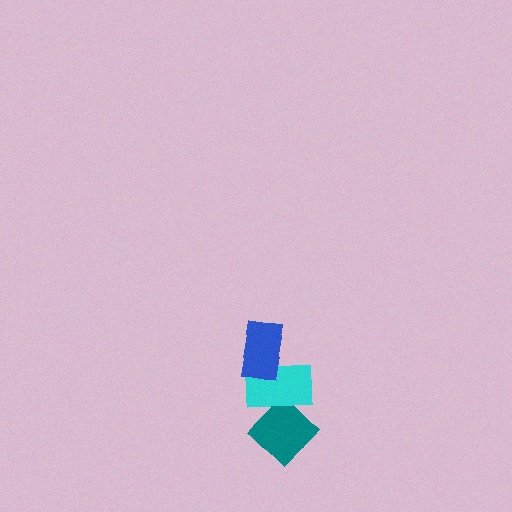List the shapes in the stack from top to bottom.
From top to bottom: the blue rectangle, the cyan rectangle, the teal diamond.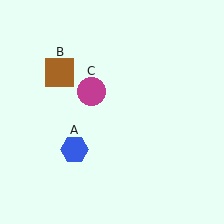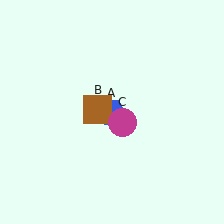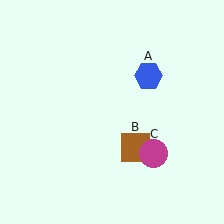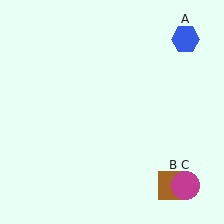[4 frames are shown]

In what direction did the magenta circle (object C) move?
The magenta circle (object C) moved down and to the right.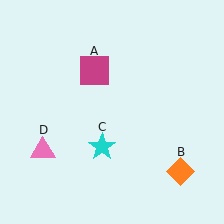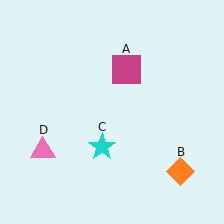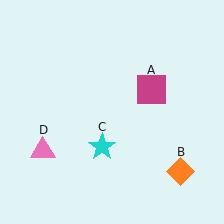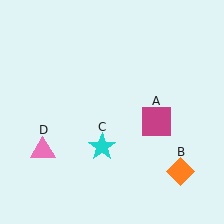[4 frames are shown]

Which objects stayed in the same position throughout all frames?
Orange diamond (object B) and cyan star (object C) and pink triangle (object D) remained stationary.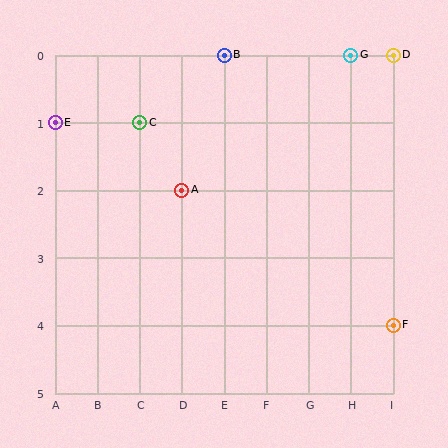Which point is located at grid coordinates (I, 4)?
Point F is at (I, 4).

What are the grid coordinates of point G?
Point G is at grid coordinates (H, 0).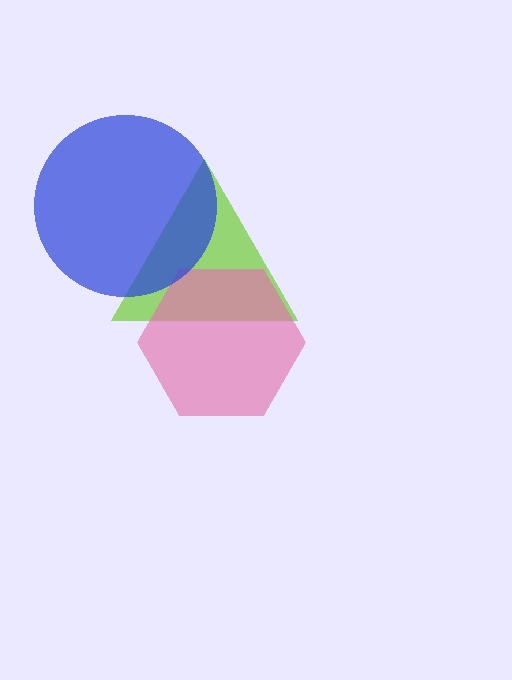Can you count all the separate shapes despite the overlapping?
Yes, there are 3 separate shapes.